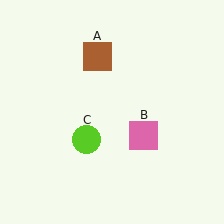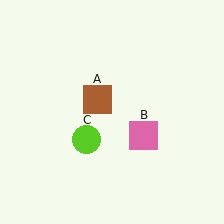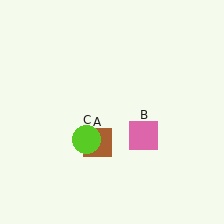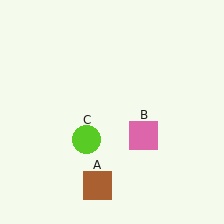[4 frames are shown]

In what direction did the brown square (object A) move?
The brown square (object A) moved down.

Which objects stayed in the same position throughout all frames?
Pink square (object B) and lime circle (object C) remained stationary.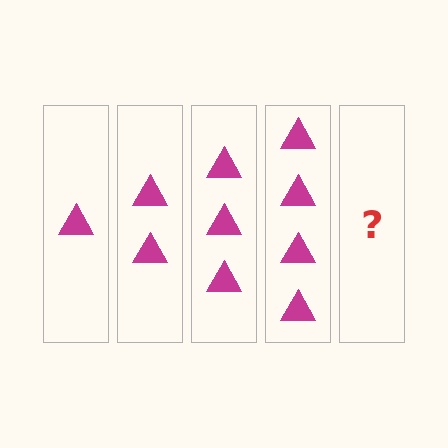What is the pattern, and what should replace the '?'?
The pattern is that each step adds one more triangle. The '?' should be 5 triangles.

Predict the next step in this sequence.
The next step is 5 triangles.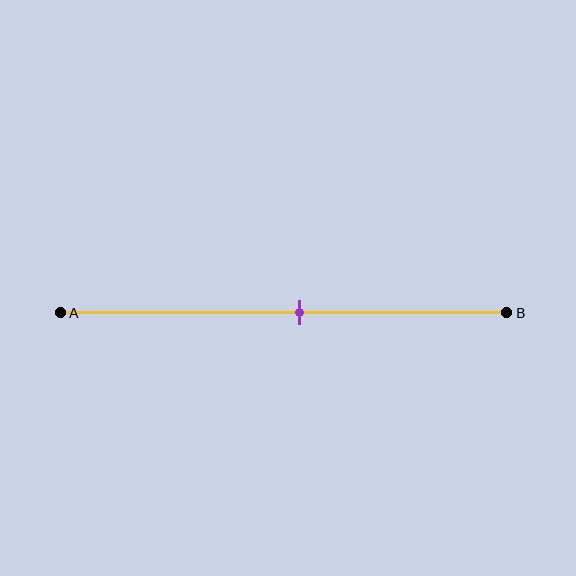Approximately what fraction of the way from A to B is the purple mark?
The purple mark is approximately 55% of the way from A to B.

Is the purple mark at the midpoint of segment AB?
No, the mark is at about 55% from A, not at the 50% midpoint.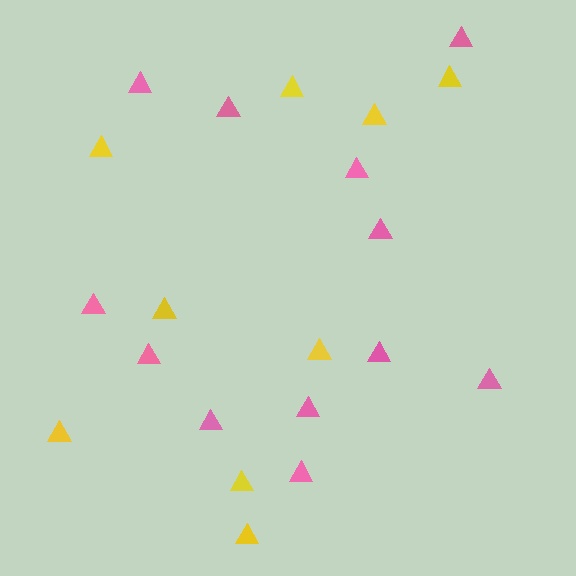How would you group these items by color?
There are 2 groups: one group of pink triangles (12) and one group of yellow triangles (9).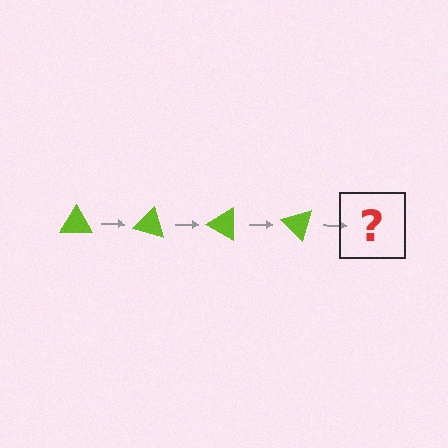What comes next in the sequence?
The next element should be a lime triangle rotated 60 degrees.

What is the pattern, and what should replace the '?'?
The pattern is that the triangle rotates 15 degrees each step. The '?' should be a lime triangle rotated 60 degrees.